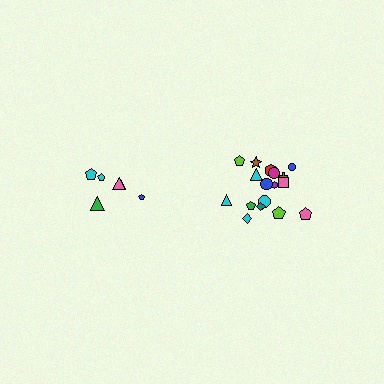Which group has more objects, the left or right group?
The right group.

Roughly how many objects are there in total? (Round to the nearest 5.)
Roughly 25 objects in total.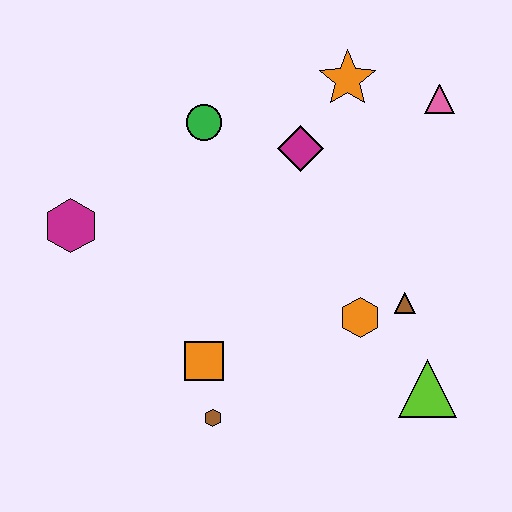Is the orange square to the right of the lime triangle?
No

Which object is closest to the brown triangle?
The orange hexagon is closest to the brown triangle.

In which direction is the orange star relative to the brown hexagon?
The orange star is above the brown hexagon.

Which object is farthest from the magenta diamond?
The brown hexagon is farthest from the magenta diamond.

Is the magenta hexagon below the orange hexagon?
No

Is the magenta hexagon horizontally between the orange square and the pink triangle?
No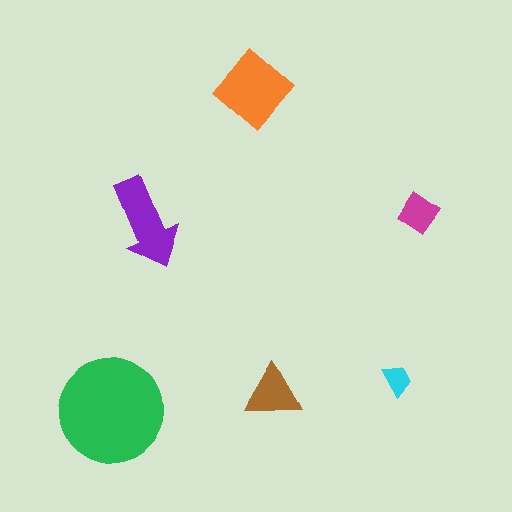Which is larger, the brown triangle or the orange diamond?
The orange diamond.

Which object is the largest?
The green circle.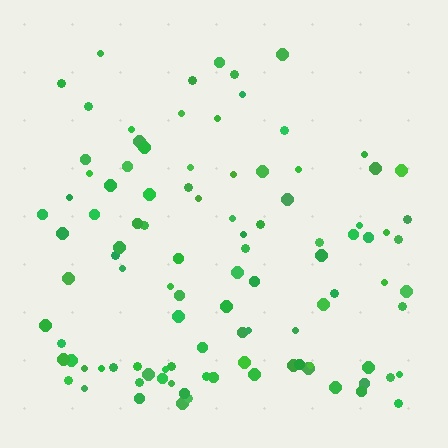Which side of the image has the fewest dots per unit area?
The top.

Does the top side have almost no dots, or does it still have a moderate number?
Still a moderate number, just noticeably fewer than the bottom.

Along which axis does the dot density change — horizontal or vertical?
Vertical.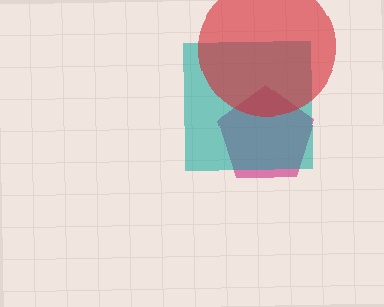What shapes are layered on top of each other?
The layered shapes are: a magenta pentagon, a teal square, a red circle.